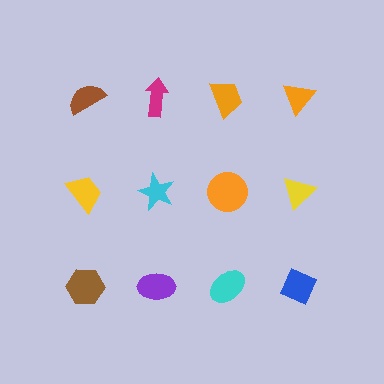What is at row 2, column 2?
A cyan star.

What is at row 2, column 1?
A yellow trapezoid.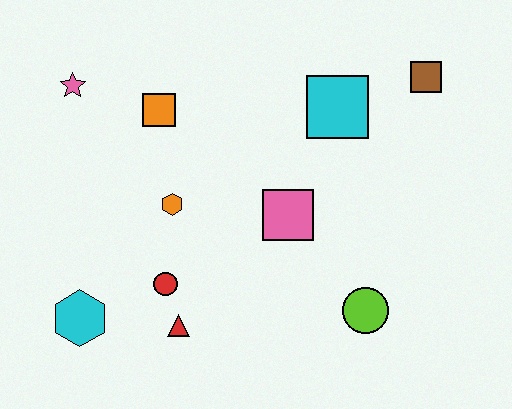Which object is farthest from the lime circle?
The pink star is farthest from the lime circle.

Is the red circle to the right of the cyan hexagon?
Yes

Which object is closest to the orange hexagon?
The red circle is closest to the orange hexagon.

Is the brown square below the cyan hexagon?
No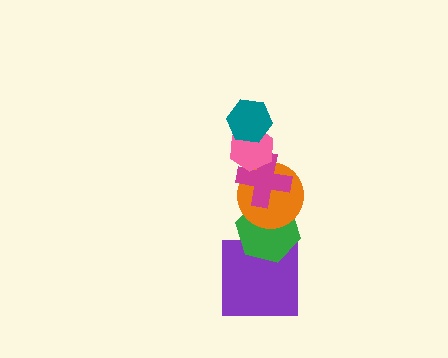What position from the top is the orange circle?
The orange circle is 4th from the top.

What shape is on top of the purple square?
The green hexagon is on top of the purple square.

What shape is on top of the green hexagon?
The orange circle is on top of the green hexagon.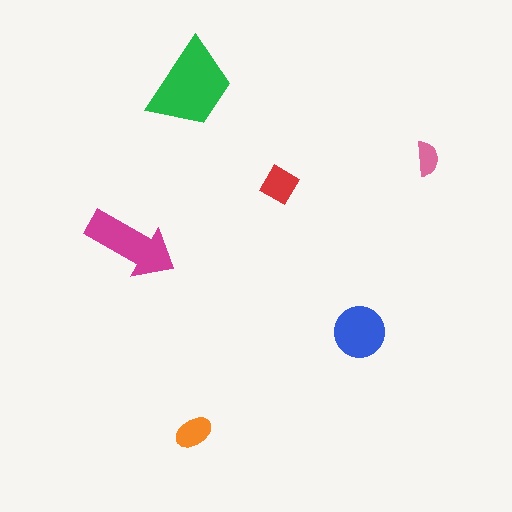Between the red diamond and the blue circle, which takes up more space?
The blue circle.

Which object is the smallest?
The pink semicircle.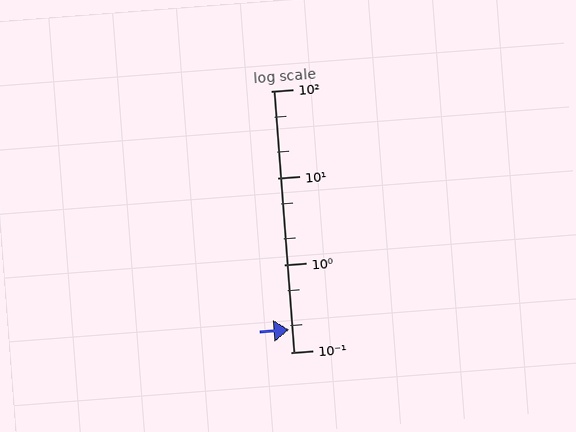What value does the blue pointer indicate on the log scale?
The pointer indicates approximately 0.18.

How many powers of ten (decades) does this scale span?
The scale spans 3 decades, from 0.1 to 100.